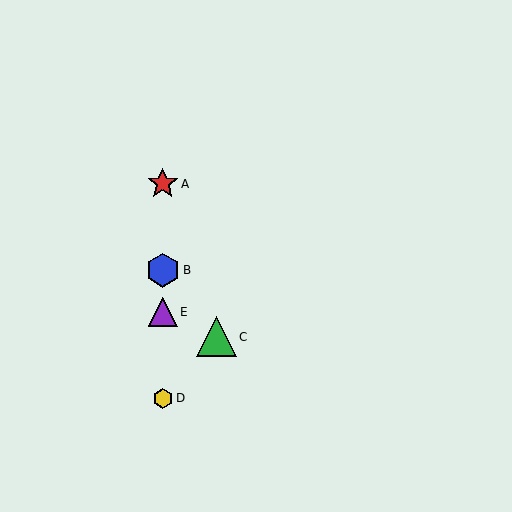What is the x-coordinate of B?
Object B is at x≈163.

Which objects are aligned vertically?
Objects A, B, D, E are aligned vertically.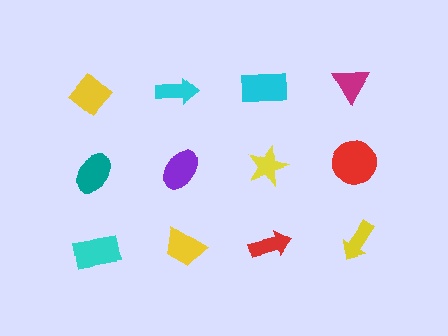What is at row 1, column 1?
A yellow diamond.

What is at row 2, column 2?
A purple ellipse.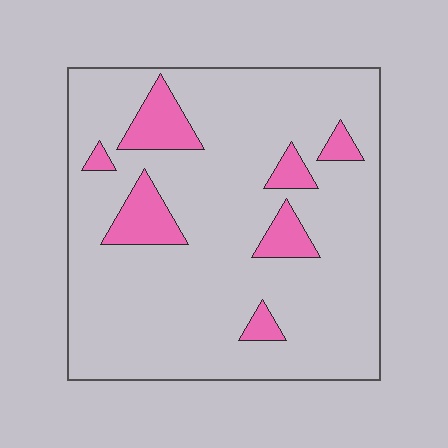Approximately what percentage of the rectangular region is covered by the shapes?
Approximately 15%.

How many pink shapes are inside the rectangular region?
7.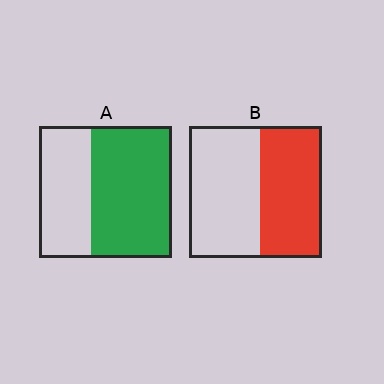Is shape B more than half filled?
Roughly half.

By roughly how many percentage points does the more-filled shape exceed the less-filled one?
By roughly 15 percentage points (A over B).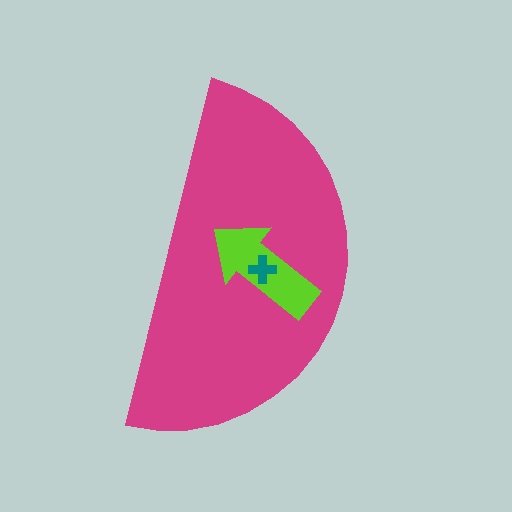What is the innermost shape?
The teal cross.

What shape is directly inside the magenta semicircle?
The lime arrow.